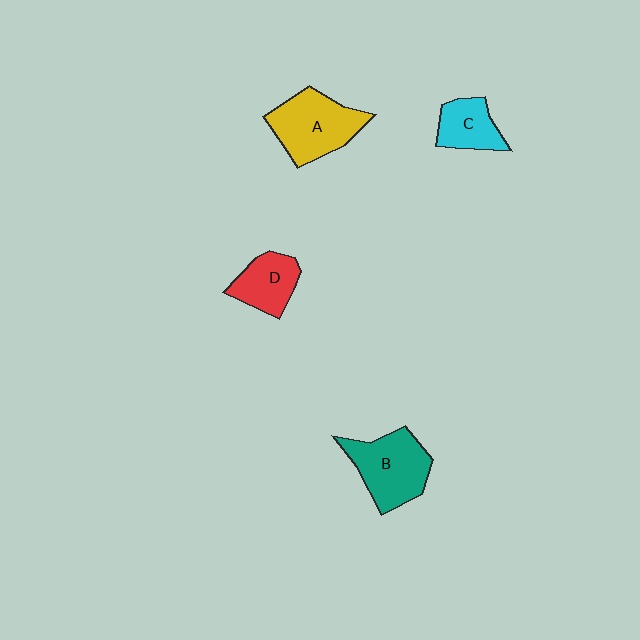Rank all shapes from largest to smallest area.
From largest to smallest: B (teal), A (yellow), D (red), C (cyan).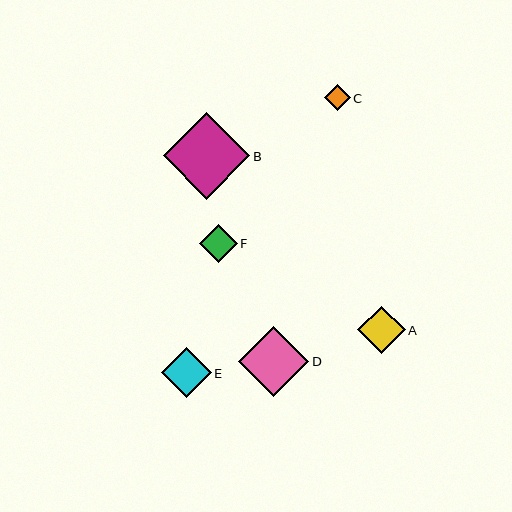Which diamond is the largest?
Diamond B is the largest with a size of approximately 86 pixels.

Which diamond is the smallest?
Diamond C is the smallest with a size of approximately 25 pixels.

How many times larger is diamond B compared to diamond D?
Diamond B is approximately 1.2 times the size of diamond D.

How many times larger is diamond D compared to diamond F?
Diamond D is approximately 1.9 times the size of diamond F.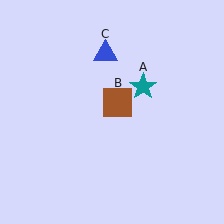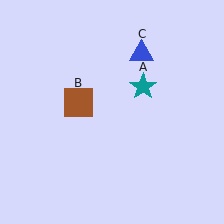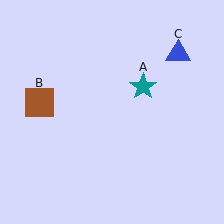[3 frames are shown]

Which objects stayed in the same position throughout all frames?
Teal star (object A) remained stationary.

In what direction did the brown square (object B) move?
The brown square (object B) moved left.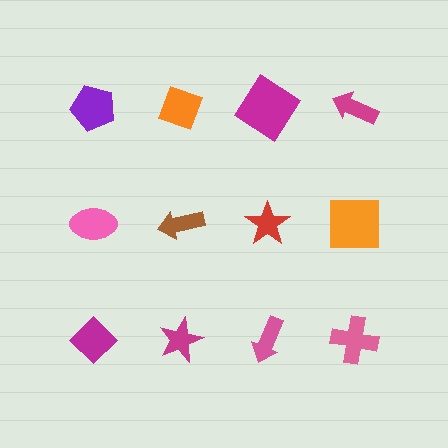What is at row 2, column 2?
A brown arrow.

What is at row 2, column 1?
A pink ellipse.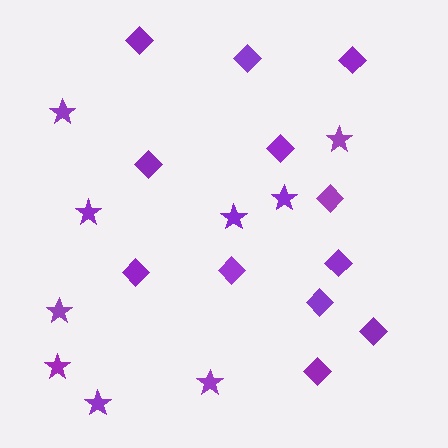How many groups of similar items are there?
There are 2 groups: one group of stars (9) and one group of diamonds (12).